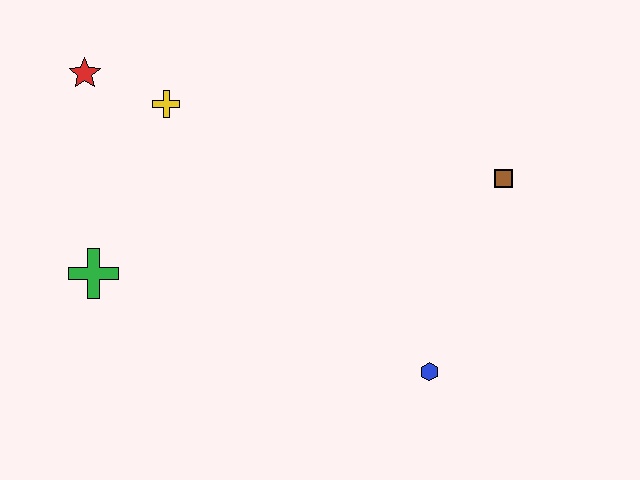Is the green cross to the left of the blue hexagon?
Yes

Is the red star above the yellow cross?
Yes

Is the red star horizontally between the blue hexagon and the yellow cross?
No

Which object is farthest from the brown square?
The red star is farthest from the brown square.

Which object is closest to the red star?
The yellow cross is closest to the red star.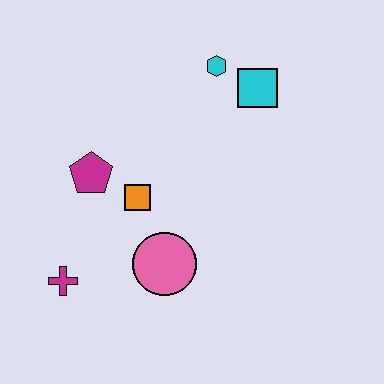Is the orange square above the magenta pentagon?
No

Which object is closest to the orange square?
The magenta pentagon is closest to the orange square.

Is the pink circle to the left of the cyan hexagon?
Yes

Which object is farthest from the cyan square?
The magenta cross is farthest from the cyan square.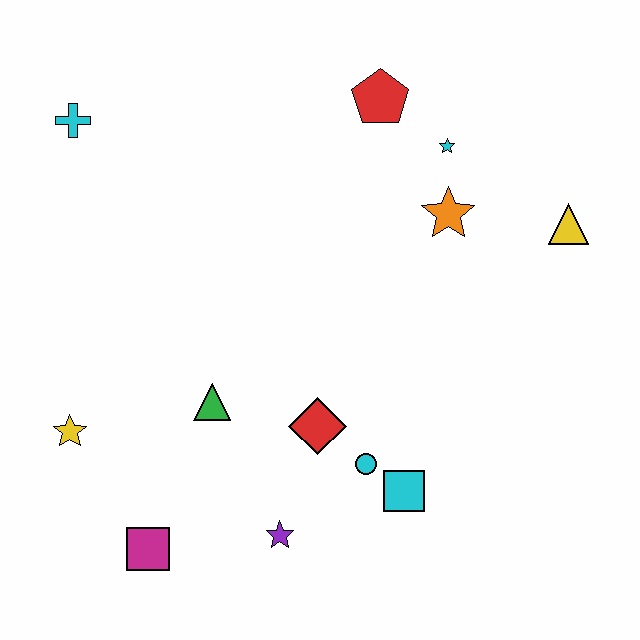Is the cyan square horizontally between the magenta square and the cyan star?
Yes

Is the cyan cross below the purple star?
No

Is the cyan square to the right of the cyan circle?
Yes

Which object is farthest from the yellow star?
The yellow triangle is farthest from the yellow star.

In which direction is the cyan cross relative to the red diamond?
The cyan cross is above the red diamond.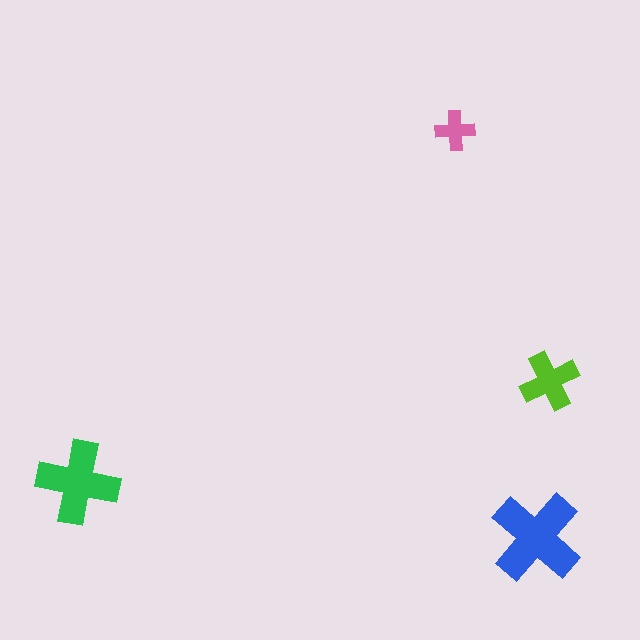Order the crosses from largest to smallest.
the blue one, the green one, the lime one, the pink one.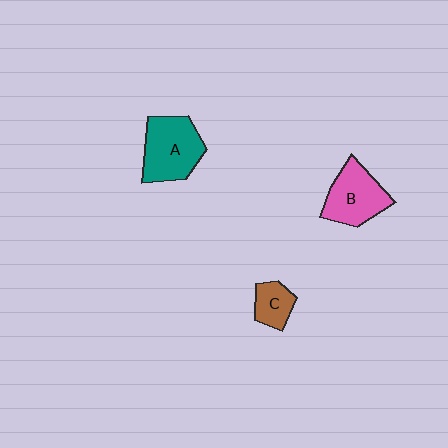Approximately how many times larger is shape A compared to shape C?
Approximately 2.2 times.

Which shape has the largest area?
Shape A (teal).